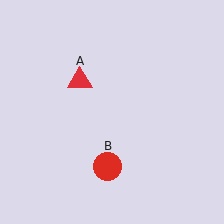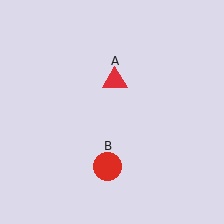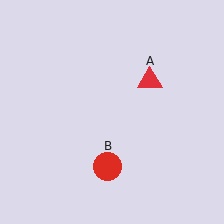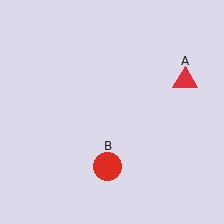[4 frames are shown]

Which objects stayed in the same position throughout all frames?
Red circle (object B) remained stationary.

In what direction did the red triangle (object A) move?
The red triangle (object A) moved right.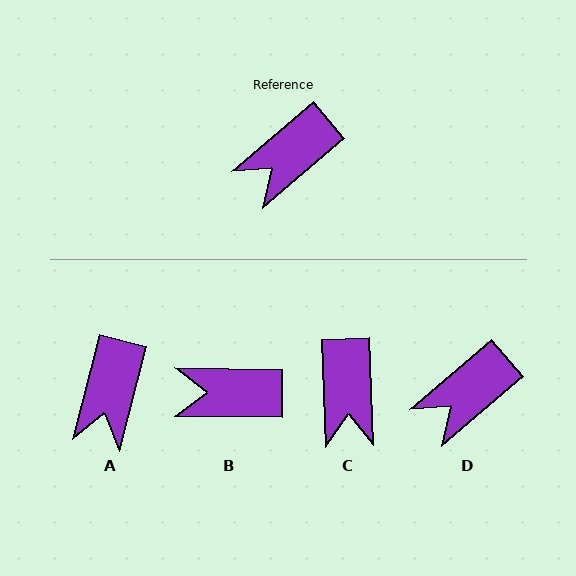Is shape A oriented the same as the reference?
No, it is off by about 35 degrees.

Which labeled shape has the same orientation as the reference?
D.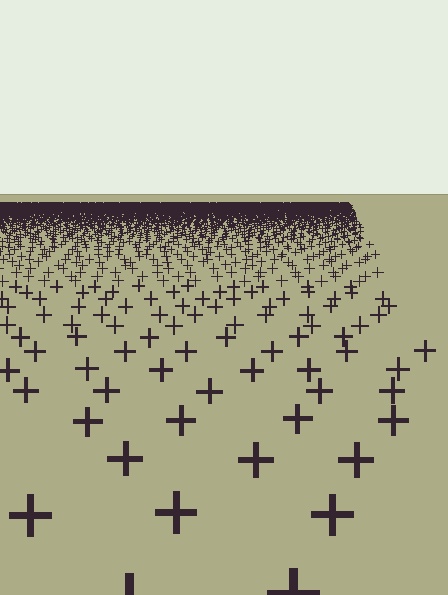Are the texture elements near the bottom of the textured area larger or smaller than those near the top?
Larger. Near the bottom, elements are closer to the viewer and appear at a bigger on-screen size.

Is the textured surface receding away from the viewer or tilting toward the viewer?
The surface is receding away from the viewer. Texture elements get smaller and denser toward the top.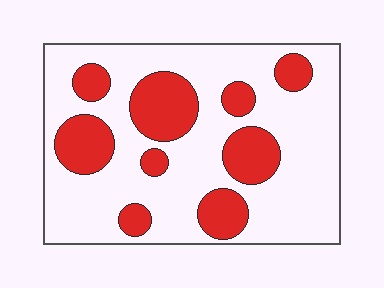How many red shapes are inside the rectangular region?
9.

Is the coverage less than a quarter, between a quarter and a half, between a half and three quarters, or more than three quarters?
Between a quarter and a half.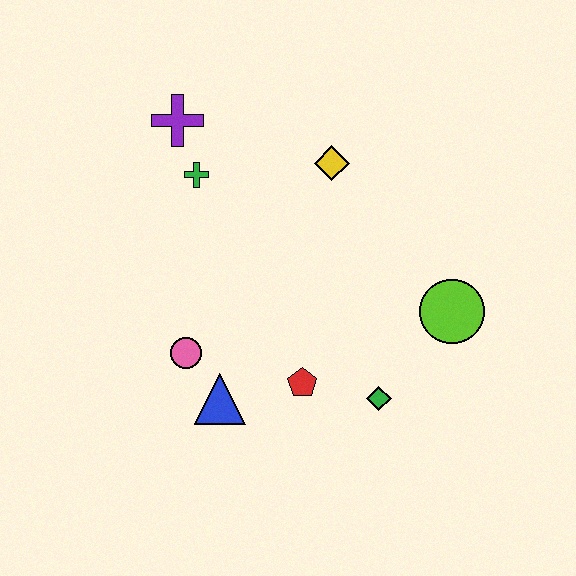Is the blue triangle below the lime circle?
Yes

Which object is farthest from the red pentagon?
The purple cross is farthest from the red pentagon.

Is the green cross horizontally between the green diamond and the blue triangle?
No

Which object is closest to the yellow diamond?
The green cross is closest to the yellow diamond.